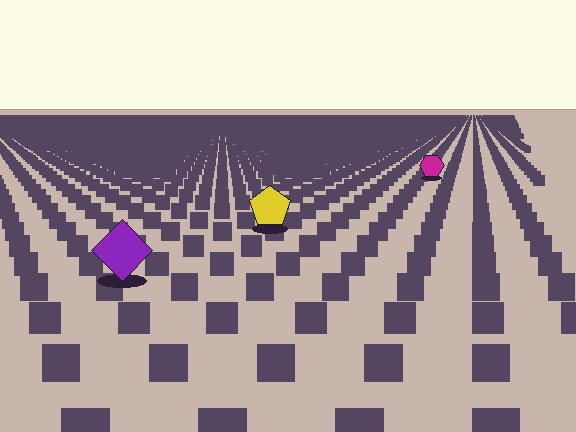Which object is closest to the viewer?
The purple diamond is closest. The texture marks near it are larger and more spread out.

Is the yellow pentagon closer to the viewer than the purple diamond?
No. The purple diamond is closer — you can tell from the texture gradient: the ground texture is coarser near it.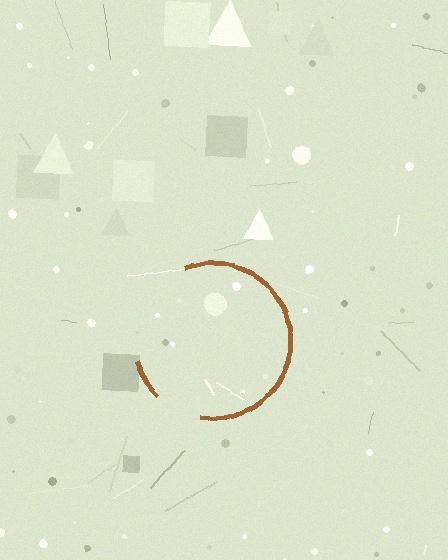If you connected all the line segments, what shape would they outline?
They would outline a circle.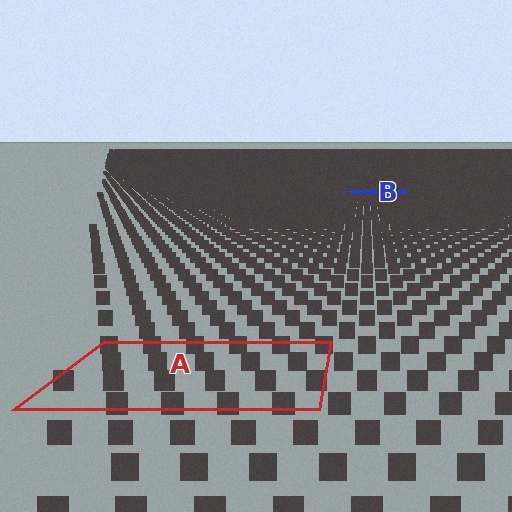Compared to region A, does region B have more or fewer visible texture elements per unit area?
Region B has more texture elements per unit area — they are packed more densely because it is farther away.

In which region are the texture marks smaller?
The texture marks are smaller in region B, because it is farther away.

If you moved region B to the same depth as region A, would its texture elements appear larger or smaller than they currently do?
They would appear larger. At a closer depth, the same texture elements are projected at a bigger on-screen size.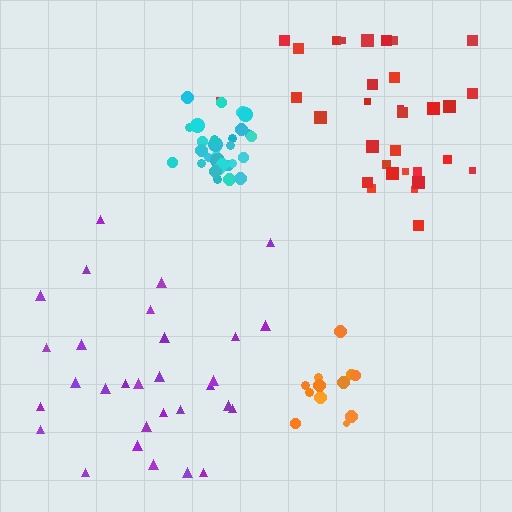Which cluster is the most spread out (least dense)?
Purple.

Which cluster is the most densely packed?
Cyan.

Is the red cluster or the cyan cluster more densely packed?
Cyan.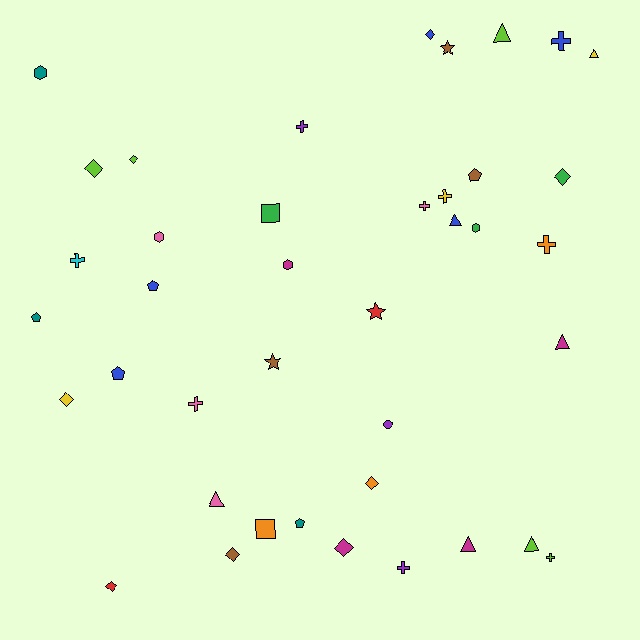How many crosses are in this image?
There are 9 crosses.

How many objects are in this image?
There are 40 objects.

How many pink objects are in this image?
There are 4 pink objects.